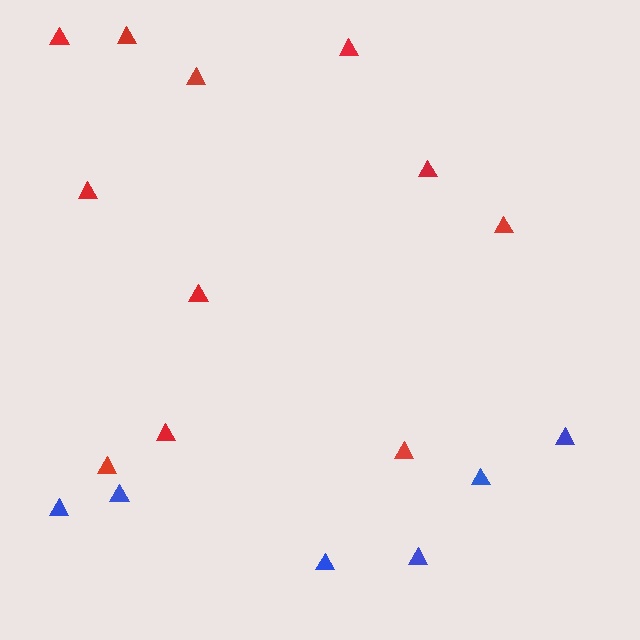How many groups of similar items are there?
There are 2 groups: one group of red triangles (11) and one group of blue triangles (6).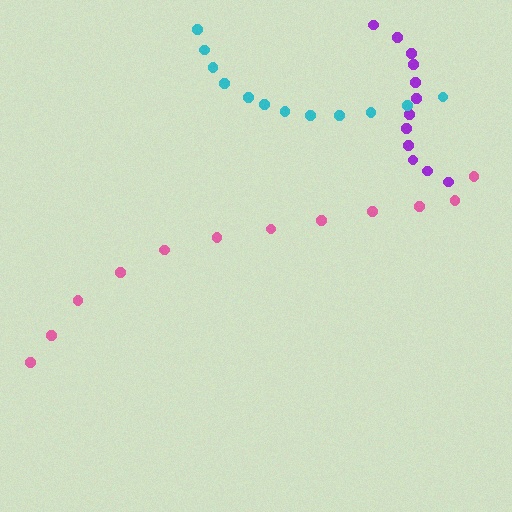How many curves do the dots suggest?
There are 3 distinct paths.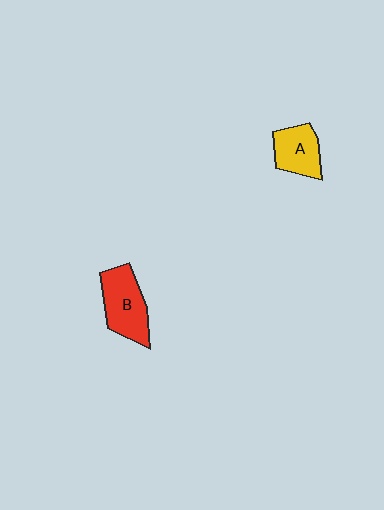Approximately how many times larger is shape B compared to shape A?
Approximately 1.3 times.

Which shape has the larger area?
Shape B (red).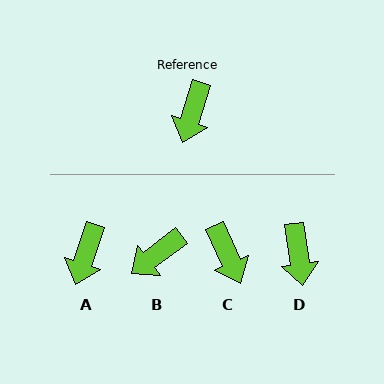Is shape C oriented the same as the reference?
No, it is off by about 42 degrees.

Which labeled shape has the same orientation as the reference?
A.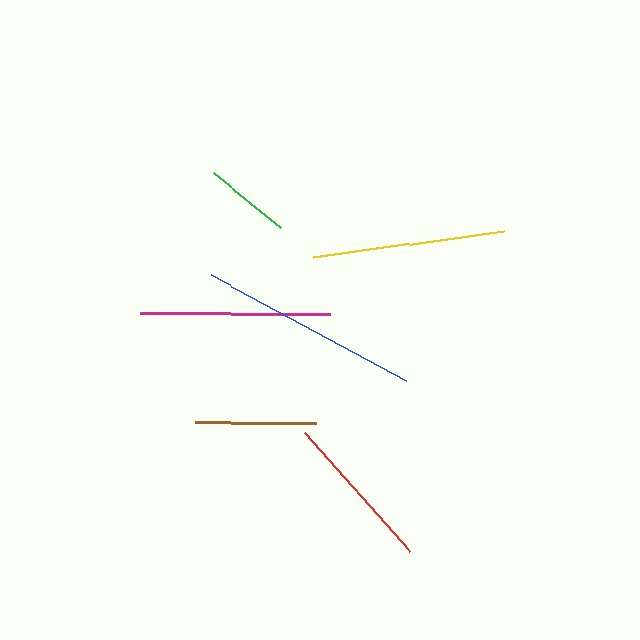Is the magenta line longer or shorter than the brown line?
The magenta line is longer than the brown line.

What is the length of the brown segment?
The brown segment is approximately 121 pixels long.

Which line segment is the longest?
The blue line is the longest at approximately 221 pixels.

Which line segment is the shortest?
The green line is the shortest at approximately 85 pixels.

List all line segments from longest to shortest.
From longest to shortest: blue, yellow, magenta, red, brown, green.